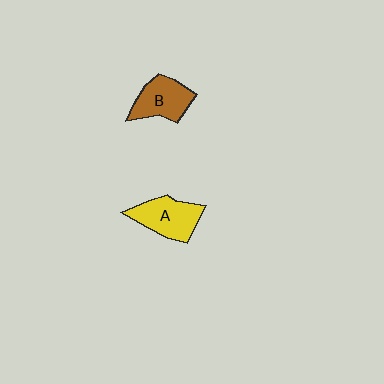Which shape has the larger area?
Shape A (yellow).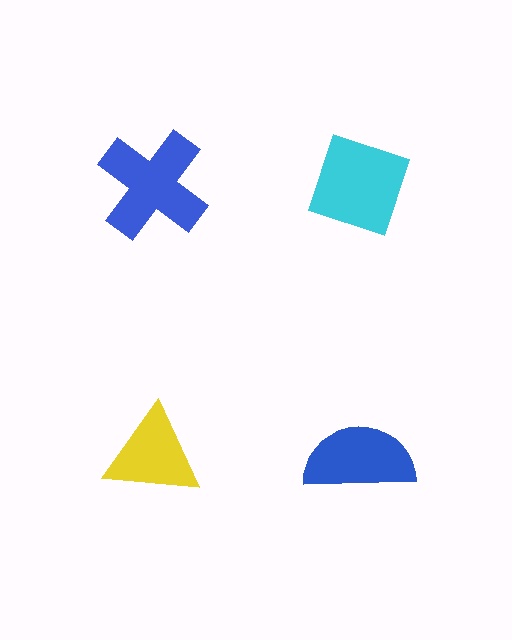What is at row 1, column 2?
A cyan diamond.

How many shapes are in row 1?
2 shapes.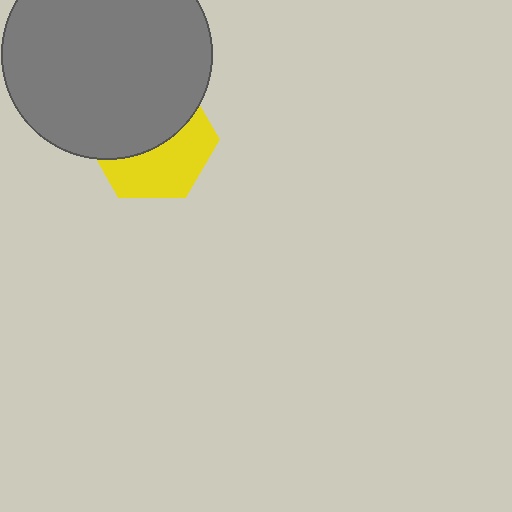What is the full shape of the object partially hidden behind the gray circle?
The partially hidden object is a yellow hexagon.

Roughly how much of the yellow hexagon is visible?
About half of it is visible (roughly 47%).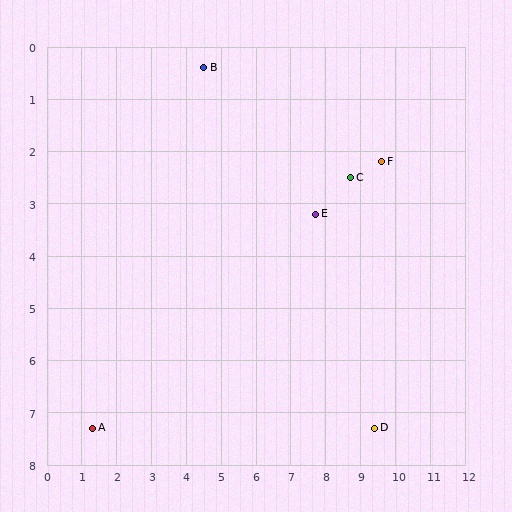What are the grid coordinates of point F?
Point F is at approximately (9.6, 2.2).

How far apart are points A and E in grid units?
Points A and E are about 7.6 grid units apart.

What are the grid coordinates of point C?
Point C is at approximately (8.7, 2.5).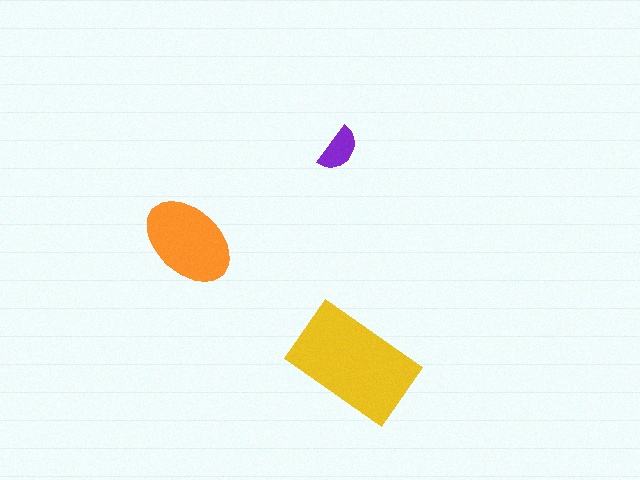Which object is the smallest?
The purple semicircle.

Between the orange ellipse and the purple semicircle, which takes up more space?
The orange ellipse.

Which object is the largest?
The yellow rectangle.